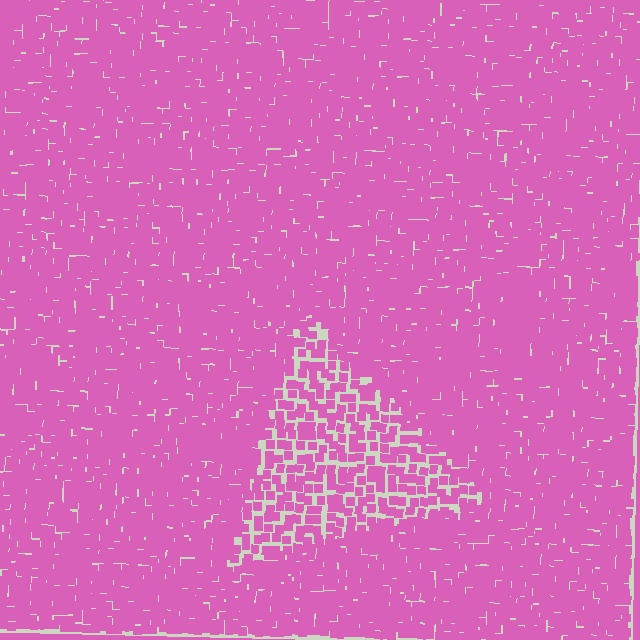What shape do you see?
I see a triangle.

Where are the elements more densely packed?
The elements are more densely packed outside the triangle boundary.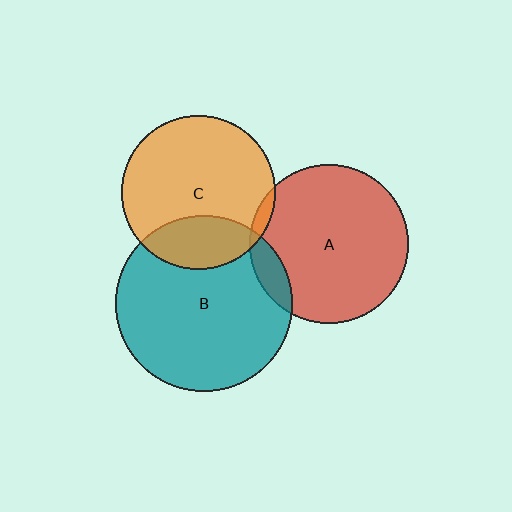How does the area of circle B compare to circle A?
Approximately 1.2 times.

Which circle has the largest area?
Circle B (teal).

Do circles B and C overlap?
Yes.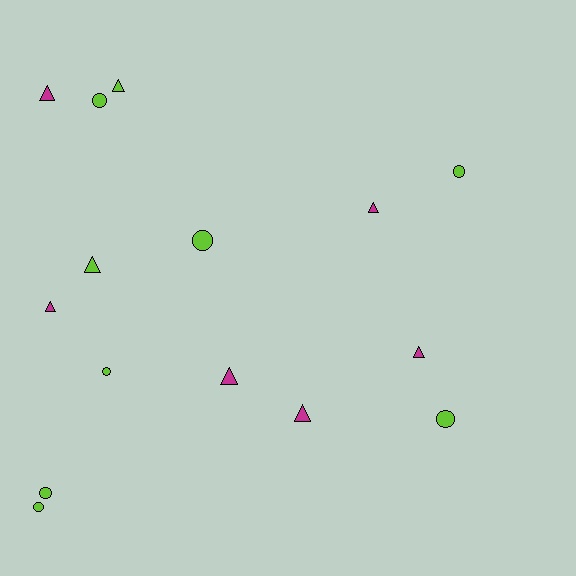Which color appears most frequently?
Lime, with 9 objects.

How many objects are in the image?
There are 15 objects.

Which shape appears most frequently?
Triangle, with 8 objects.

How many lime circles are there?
There are 7 lime circles.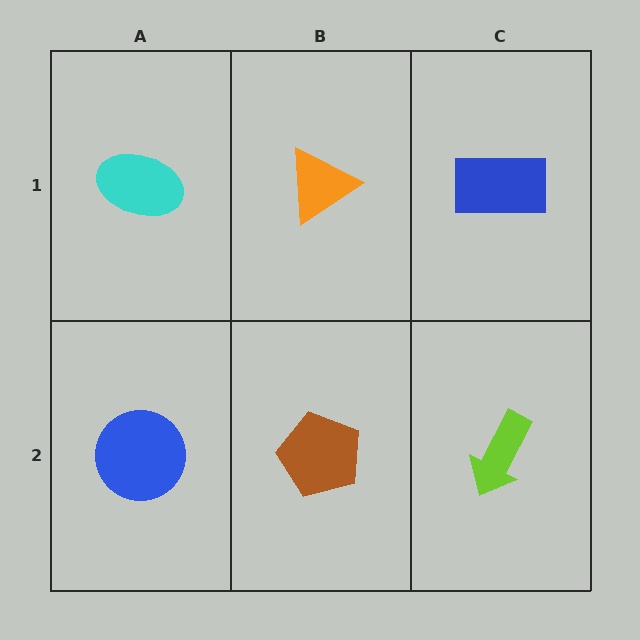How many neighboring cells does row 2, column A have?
2.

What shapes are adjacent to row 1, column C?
A lime arrow (row 2, column C), an orange triangle (row 1, column B).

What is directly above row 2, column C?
A blue rectangle.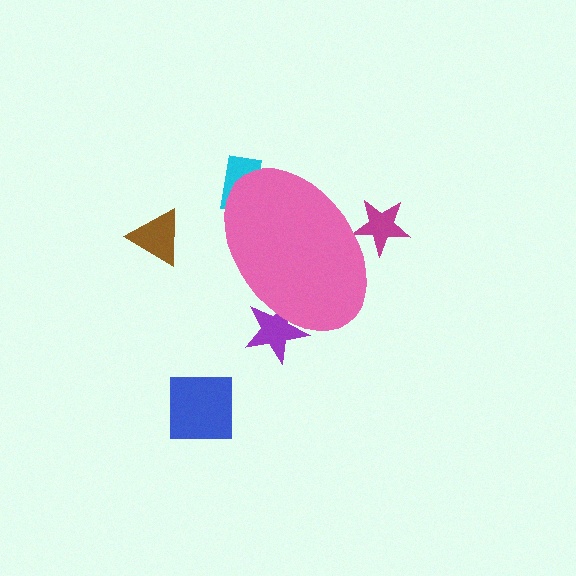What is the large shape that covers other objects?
A pink ellipse.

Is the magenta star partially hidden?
Yes, the magenta star is partially hidden behind the pink ellipse.